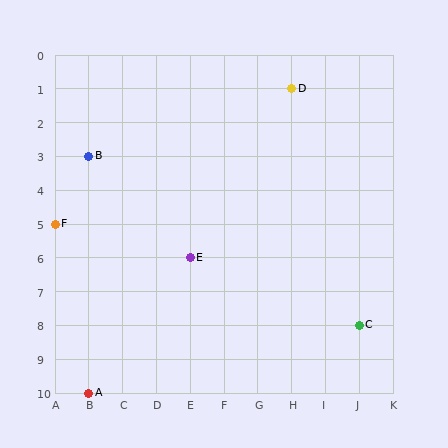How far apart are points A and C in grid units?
Points A and C are 8 columns and 2 rows apart (about 8.2 grid units diagonally).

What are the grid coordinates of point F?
Point F is at grid coordinates (A, 5).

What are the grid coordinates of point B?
Point B is at grid coordinates (B, 3).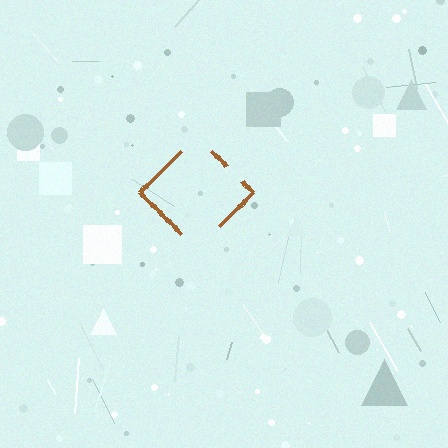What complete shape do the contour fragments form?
The contour fragments form a diamond.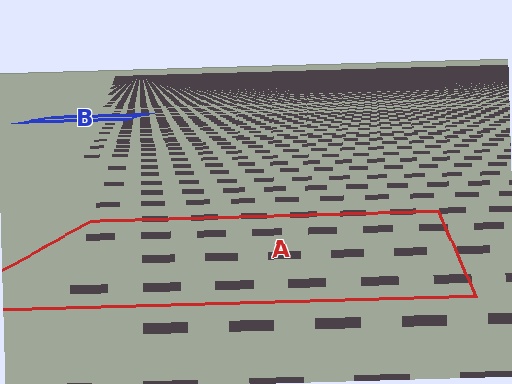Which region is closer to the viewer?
Region A is closer. The texture elements there are larger and more spread out.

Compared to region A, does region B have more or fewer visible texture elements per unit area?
Region B has more texture elements per unit area — they are packed more densely because it is farther away.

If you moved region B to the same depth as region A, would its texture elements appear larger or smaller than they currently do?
They would appear larger. At a closer depth, the same texture elements are projected at a bigger on-screen size.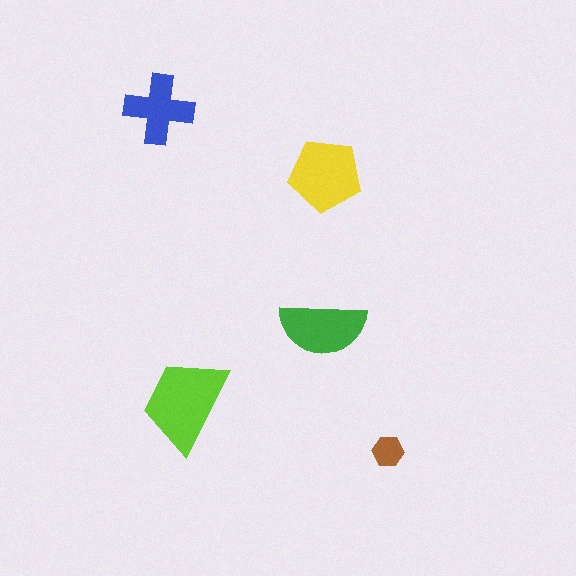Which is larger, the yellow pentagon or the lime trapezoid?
The lime trapezoid.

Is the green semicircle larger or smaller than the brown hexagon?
Larger.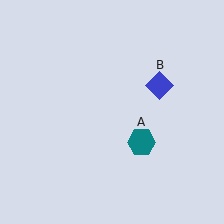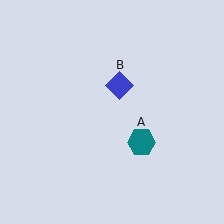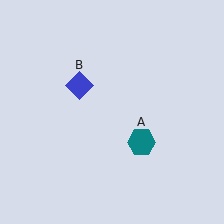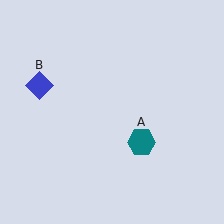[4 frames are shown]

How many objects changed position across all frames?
1 object changed position: blue diamond (object B).